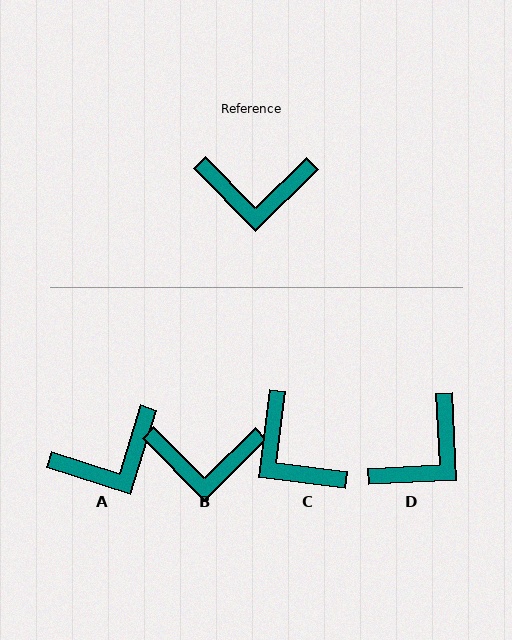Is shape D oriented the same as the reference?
No, it is off by about 48 degrees.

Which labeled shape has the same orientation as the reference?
B.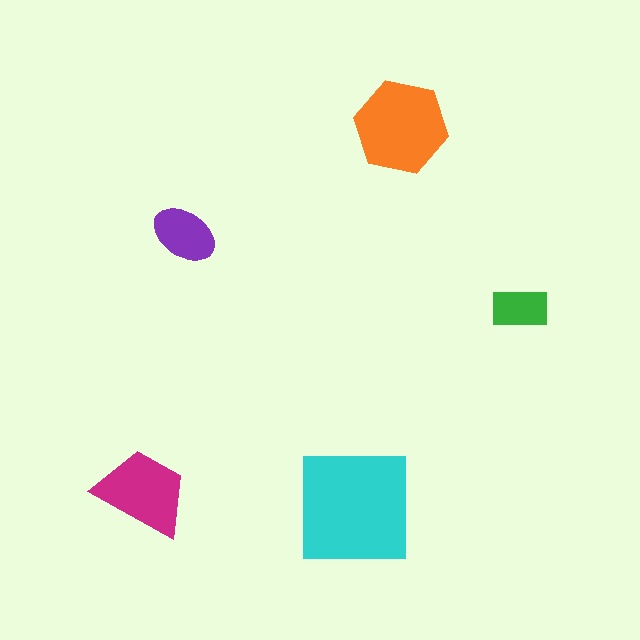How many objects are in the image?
There are 5 objects in the image.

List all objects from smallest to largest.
The green rectangle, the purple ellipse, the magenta trapezoid, the orange hexagon, the cyan square.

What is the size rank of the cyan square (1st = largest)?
1st.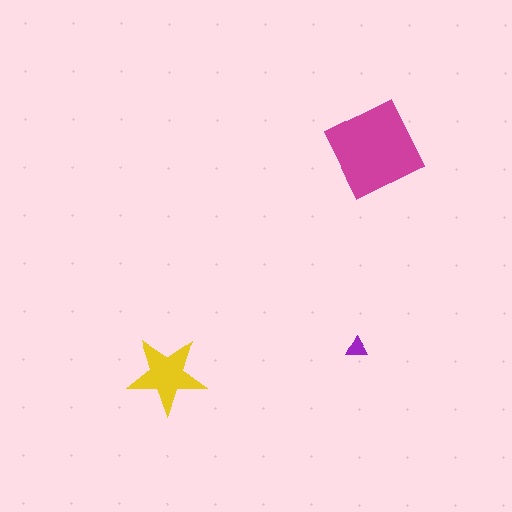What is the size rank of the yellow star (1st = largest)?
2nd.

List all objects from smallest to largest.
The purple triangle, the yellow star, the magenta diamond.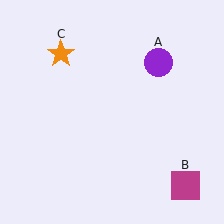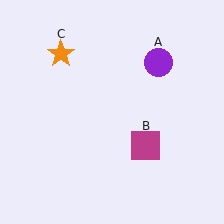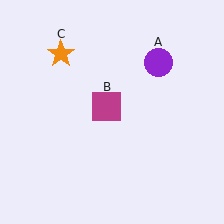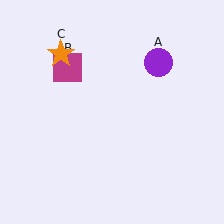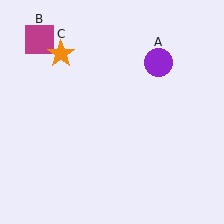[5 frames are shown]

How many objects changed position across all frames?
1 object changed position: magenta square (object B).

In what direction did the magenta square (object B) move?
The magenta square (object B) moved up and to the left.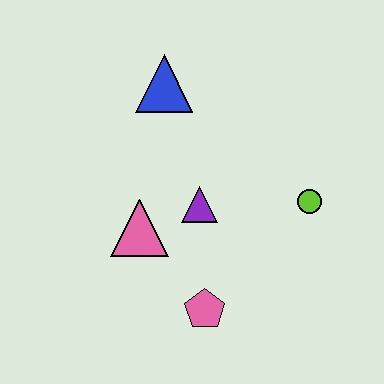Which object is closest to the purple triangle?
The pink triangle is closest to the purple triangle.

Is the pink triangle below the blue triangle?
Yes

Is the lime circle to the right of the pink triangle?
Yes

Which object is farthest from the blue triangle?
The pink pentagon is farthest from the blue triangle.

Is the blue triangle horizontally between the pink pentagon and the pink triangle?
Yes